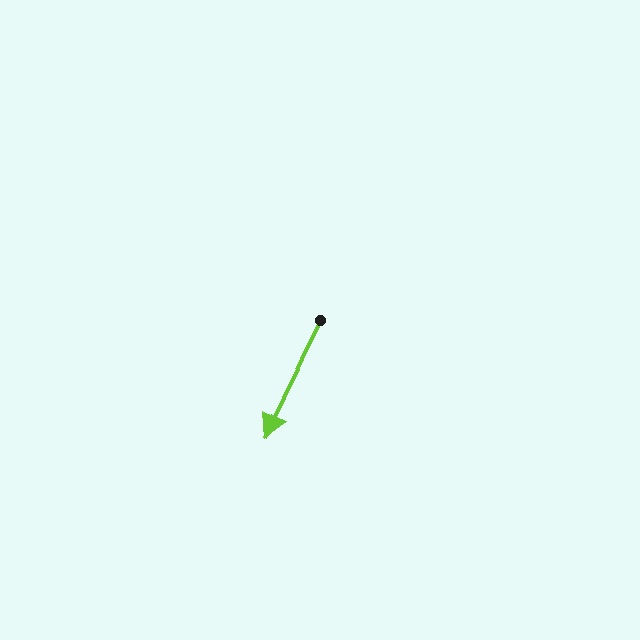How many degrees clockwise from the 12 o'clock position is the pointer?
Approximately 206 degrees.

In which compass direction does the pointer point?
Southwest.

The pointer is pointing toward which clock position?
Roughly 7 o'clock.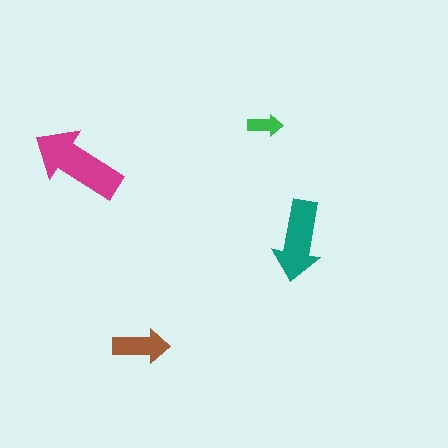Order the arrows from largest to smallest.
the magenta one, the teal one, the brown one, the green one.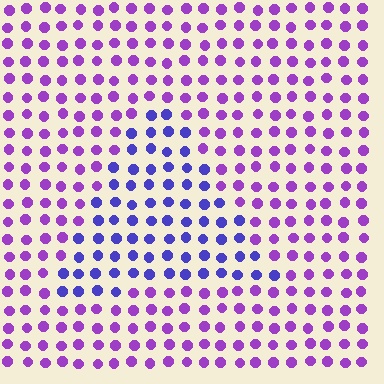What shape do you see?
I see a triangle.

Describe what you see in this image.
The image is filled with small purple elements in a uniform arrangement. A triangle-shaped region is visible where the elements are tinted to a slightly different hue, forming a subtle color boundary.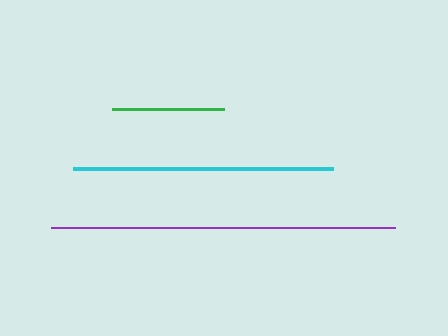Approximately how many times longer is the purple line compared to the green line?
The purple line is approximately 3.1 times the length of the green line.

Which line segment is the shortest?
The green line is the shortest at approximately 112 pixels.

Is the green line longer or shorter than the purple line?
The purple line is longer than the green line.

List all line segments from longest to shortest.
From longest to shortest: purple, cyan, green.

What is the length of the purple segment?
The purple segment is approximately 344 pixels long.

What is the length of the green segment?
The green segment is approximately 112 pixels long.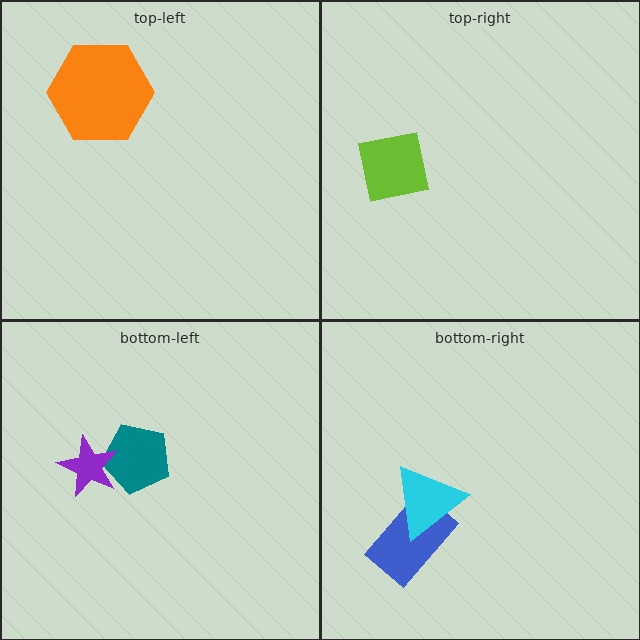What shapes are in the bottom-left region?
The teal pentagon, the purple star.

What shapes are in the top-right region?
The lime square.